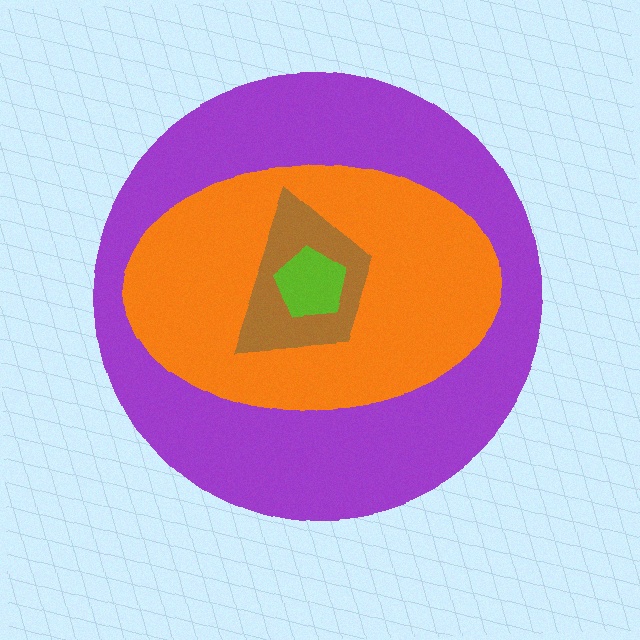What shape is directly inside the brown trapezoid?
The lime pentagon.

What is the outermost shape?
The purple circle.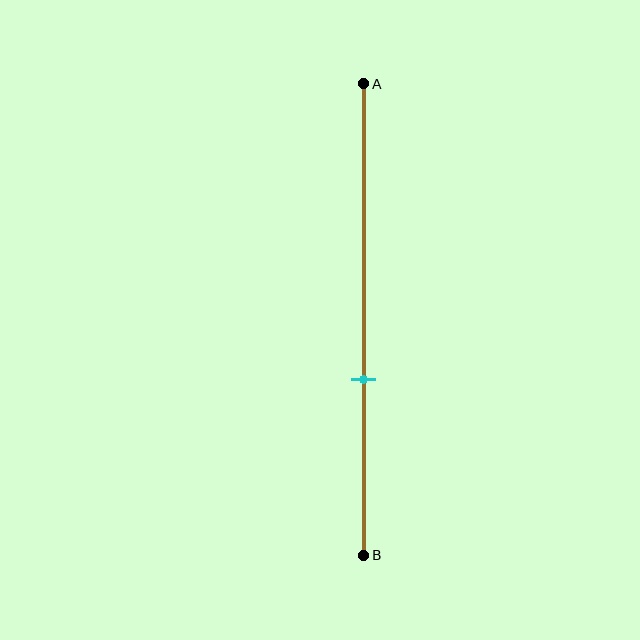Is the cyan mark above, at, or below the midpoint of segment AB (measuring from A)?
The cyan mark is below the midpoint of segment AB.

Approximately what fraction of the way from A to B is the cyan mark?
The cyan mark is approximately 65% of the way from A to B.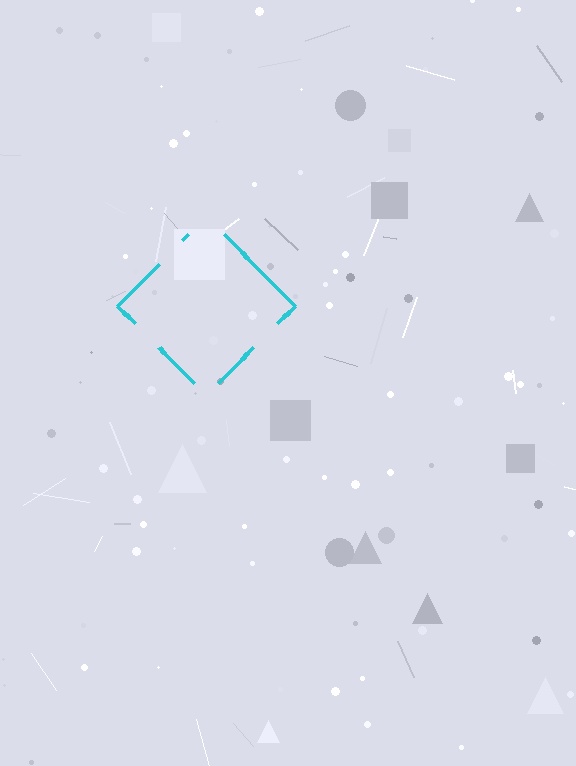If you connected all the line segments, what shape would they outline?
They would outline a diamond.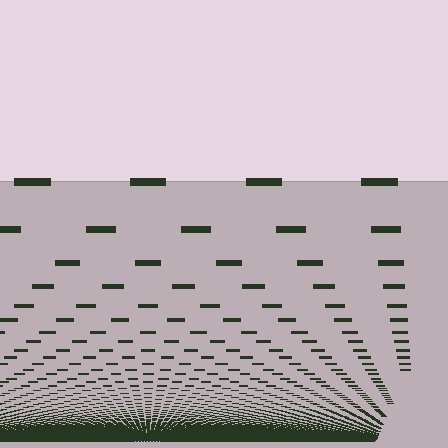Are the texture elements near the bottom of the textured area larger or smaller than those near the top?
Smaller. The gradient is inverted — elements near the bottom are smaller and denser.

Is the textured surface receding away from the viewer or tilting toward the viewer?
The surface appears to tilt toward the viewer. Texture elements get larger and sparser toward the top.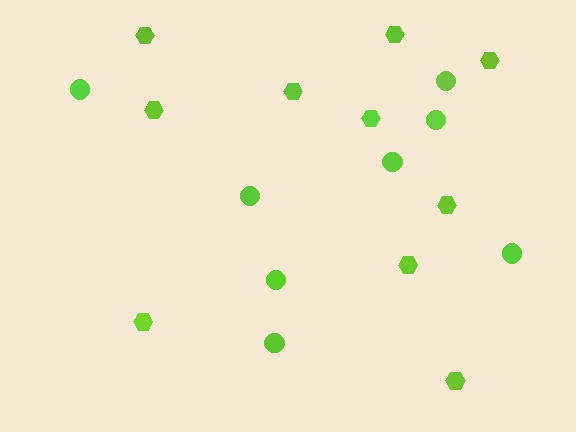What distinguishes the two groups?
There are 2 groups: one group of circles (8) and one group of hexagons (10).